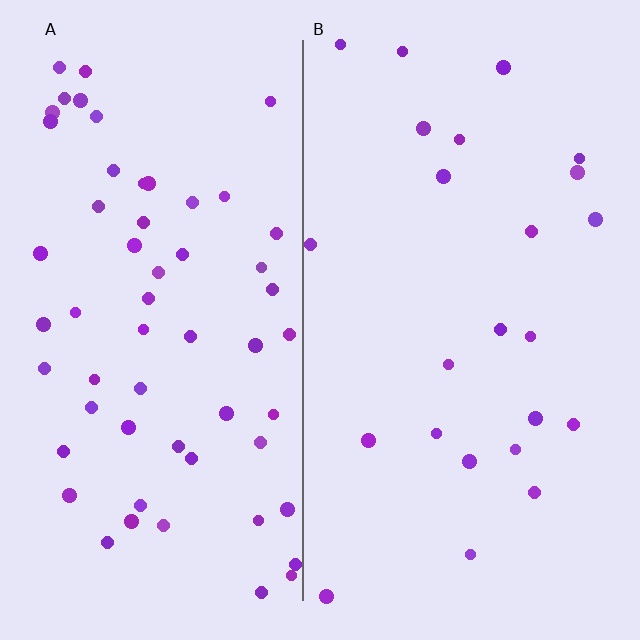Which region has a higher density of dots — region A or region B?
A (the left).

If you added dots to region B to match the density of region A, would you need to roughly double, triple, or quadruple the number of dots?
Approximately double.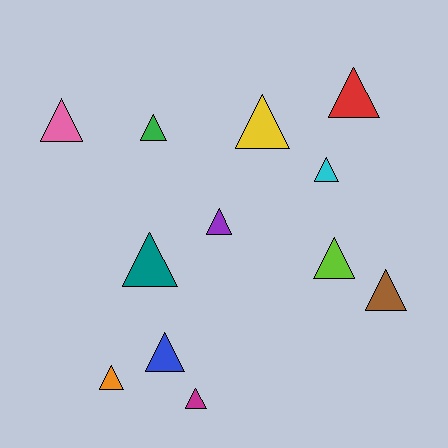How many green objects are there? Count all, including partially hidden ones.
There is 1 green object.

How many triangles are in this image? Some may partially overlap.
There are 12 triangles.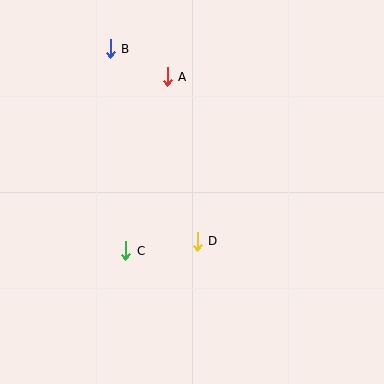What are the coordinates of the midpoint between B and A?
The midpoint between B and A is at (139, 63).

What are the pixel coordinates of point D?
Point D is at (197, 241).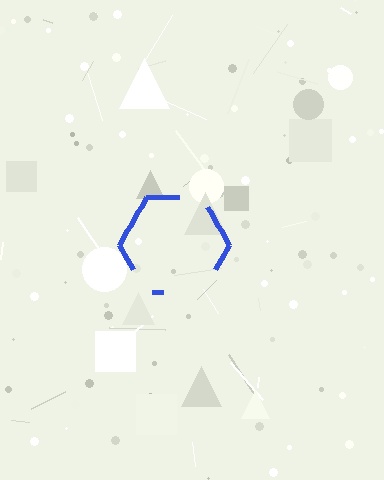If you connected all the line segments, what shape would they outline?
They would outline a hexagon.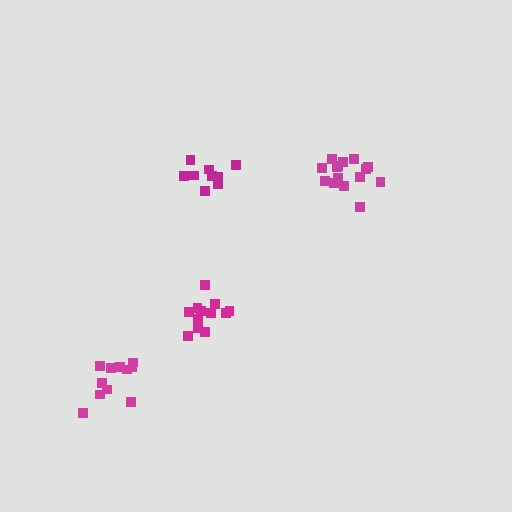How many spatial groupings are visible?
There are 4 spatial groupings.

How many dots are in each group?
Group 1: 10 dots, Group 2: 11 dots, Group 3: 12 dots, Group 4: 15 dots (48 total).